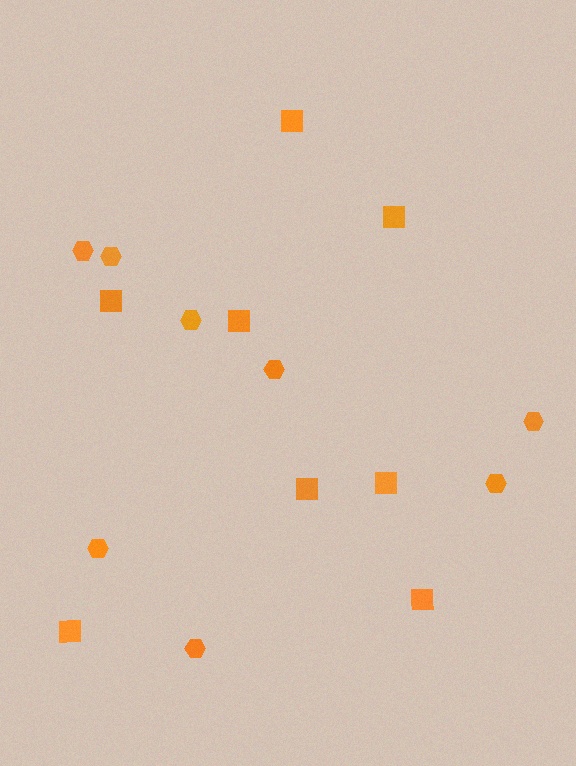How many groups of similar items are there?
There are 2 groups: one group of squares (8) and one group of hexagons (8).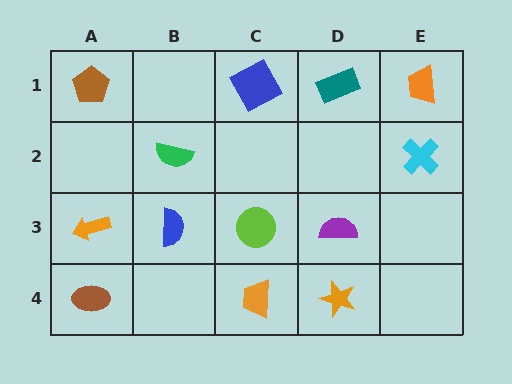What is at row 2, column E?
A cyan cross.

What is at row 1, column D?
A teal rectangle.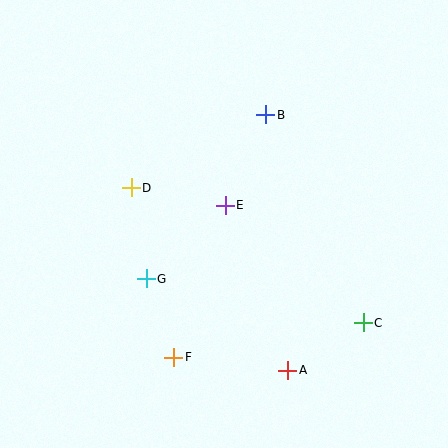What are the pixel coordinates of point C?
Point C is at (363, 323).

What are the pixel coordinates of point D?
Point D is at (131, 188).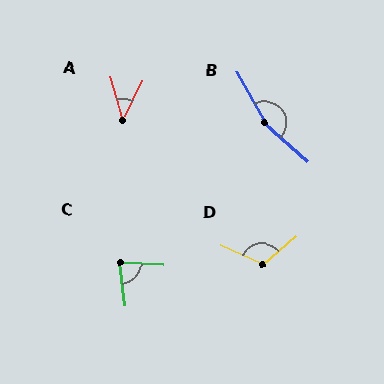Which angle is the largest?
B, at approximately 161 degrees.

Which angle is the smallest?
A, at approximately 43 degrees.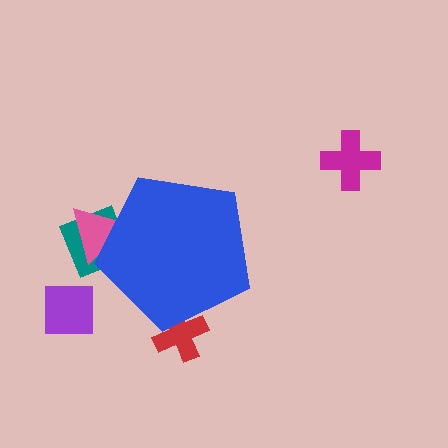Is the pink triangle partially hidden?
Yes, the pink triangle is partially hidden behind the blue pentagon.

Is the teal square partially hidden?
Yes, the teal square is partially hidden behind the blue pentagon.